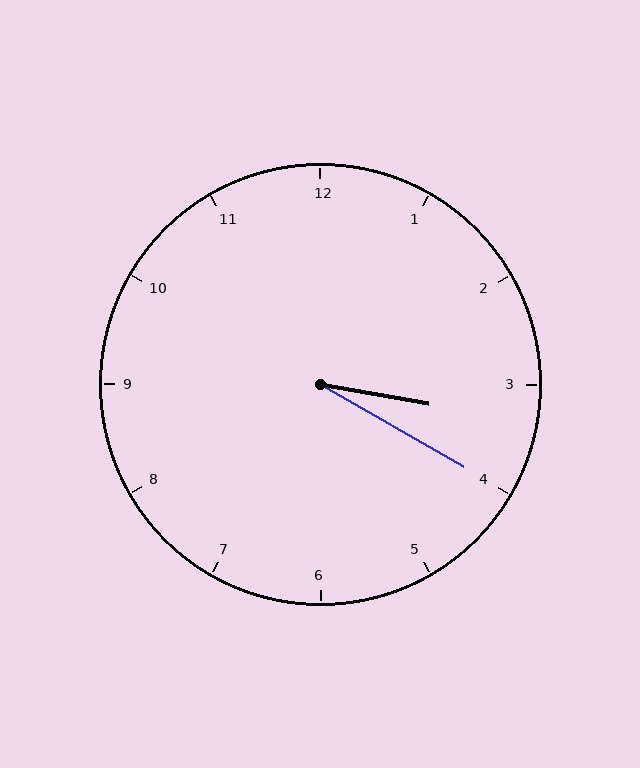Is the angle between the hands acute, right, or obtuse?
It is acute.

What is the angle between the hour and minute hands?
Approximately 20 degrees.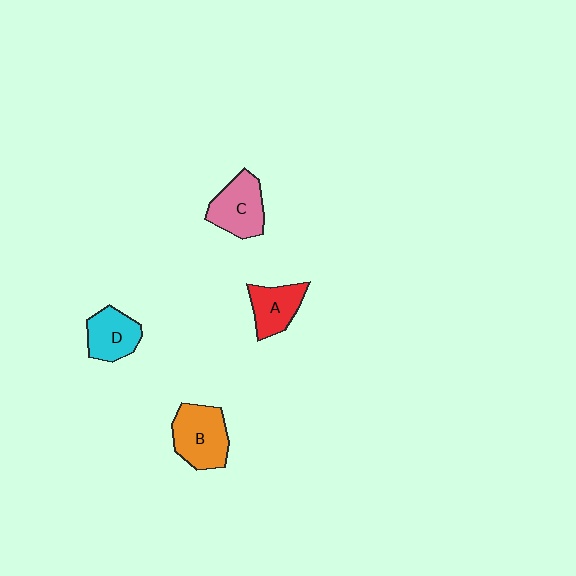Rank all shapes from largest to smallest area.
From largest to smallest: B (orange), C (pink), D (cyan), A (red).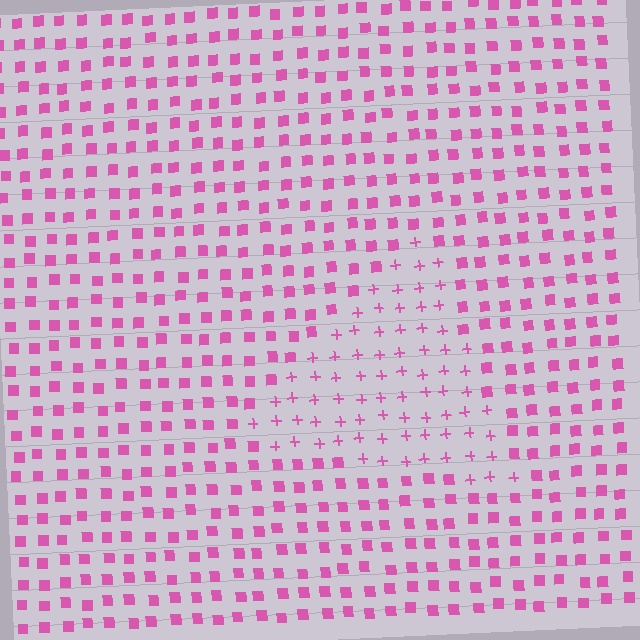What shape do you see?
I see a triangle.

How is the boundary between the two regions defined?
The boundary is defined by a change in element shape: plus signs inside vs. squares outside. All elements share the same color and spacing.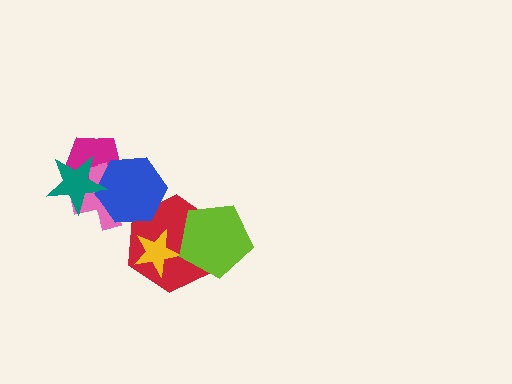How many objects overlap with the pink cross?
3 objects overlap with the pink cross.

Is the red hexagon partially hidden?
Yes, it is partially covered by another shape.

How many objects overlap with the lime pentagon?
1 object overlaps with the lime pentagon.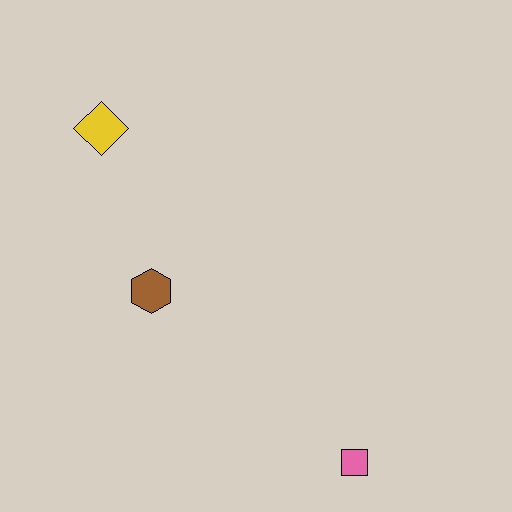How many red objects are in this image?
There are no red objects.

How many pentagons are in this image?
There are no pentagons.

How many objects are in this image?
There are 3 objects.